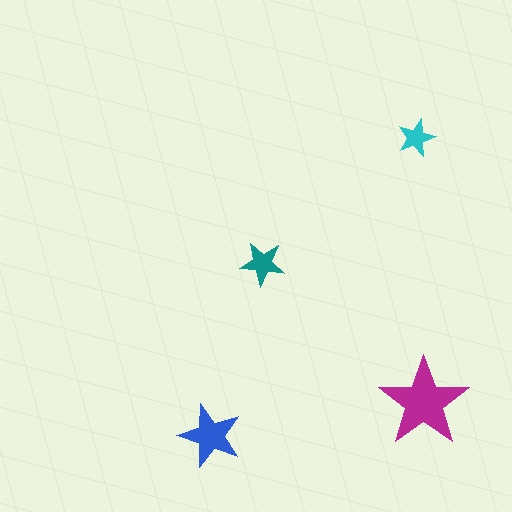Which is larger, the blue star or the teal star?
The blue one.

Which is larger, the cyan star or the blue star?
The blue one.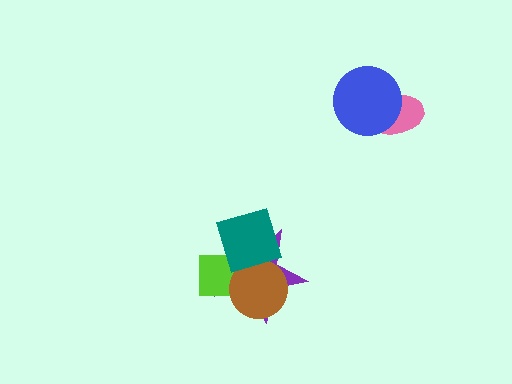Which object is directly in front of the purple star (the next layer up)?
The lime rectangle is directly in front of the purple star.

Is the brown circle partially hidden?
Yes, it is partially covered by another shape.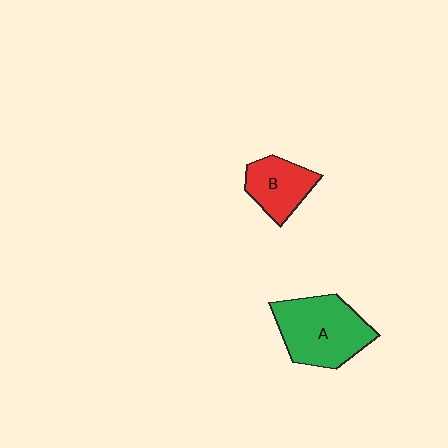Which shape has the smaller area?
Shape B (red).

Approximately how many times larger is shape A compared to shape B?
Approximately 1.7 times.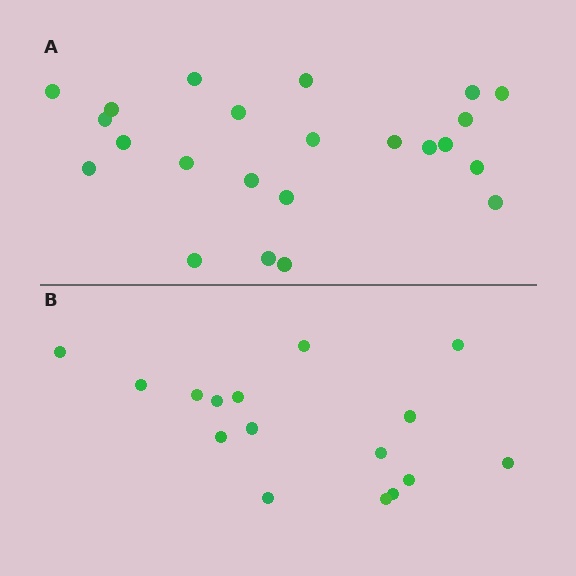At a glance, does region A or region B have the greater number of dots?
Region A (the top region) has more dots.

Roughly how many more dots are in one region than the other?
Region A has roughly 8 or so more dots than region B.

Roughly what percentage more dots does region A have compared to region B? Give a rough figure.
About 45% more.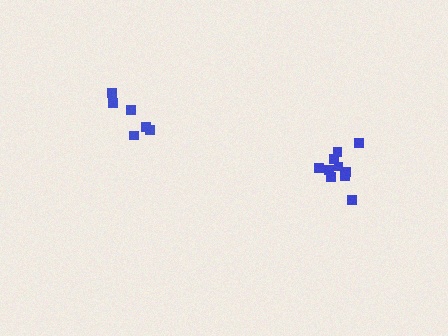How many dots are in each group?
Group 1: 6 dots, Group 2: 10 dots (16 total).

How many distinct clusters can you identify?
There are 2 distinct clusters.